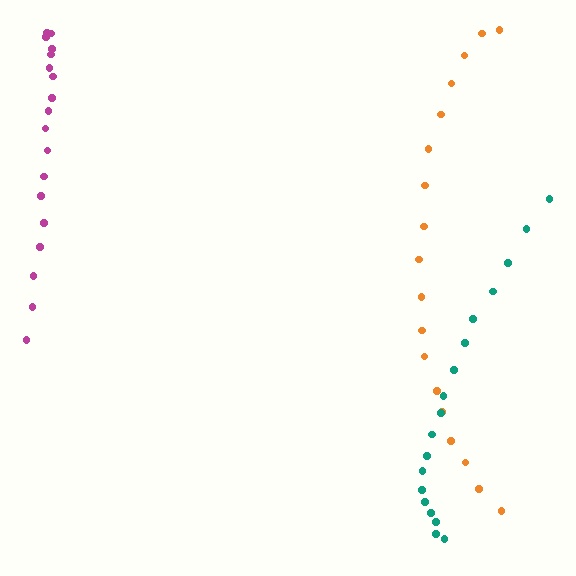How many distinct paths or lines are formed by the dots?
There are 3 distinct paths.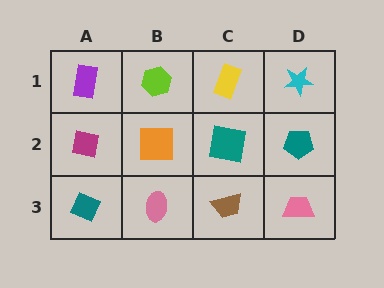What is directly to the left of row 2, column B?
A magenta square.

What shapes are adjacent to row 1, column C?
A teal square (row 2, column C), a lime hexagon (row 1, column B), a cyan star (row 1, column D).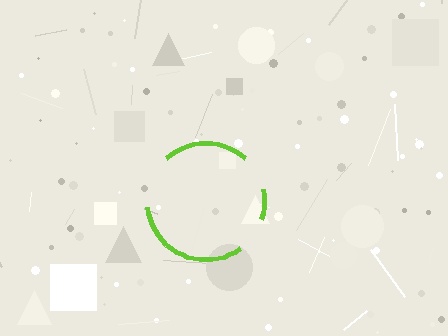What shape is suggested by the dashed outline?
The dashed outline suggests a circle.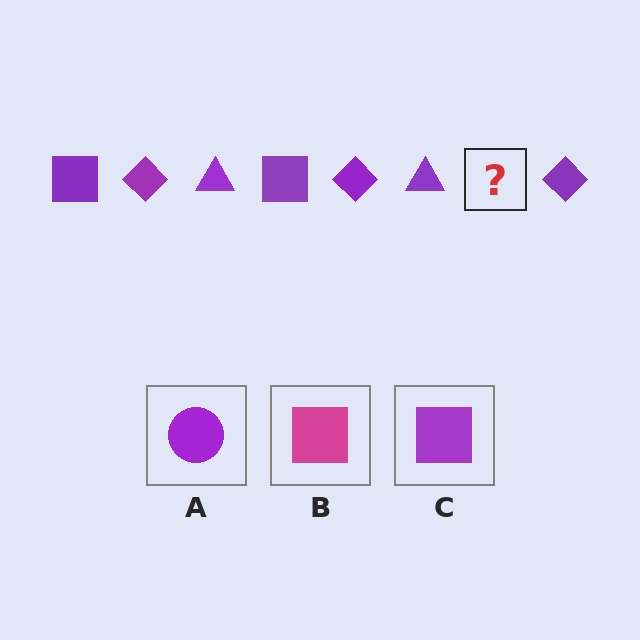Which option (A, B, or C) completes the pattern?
C.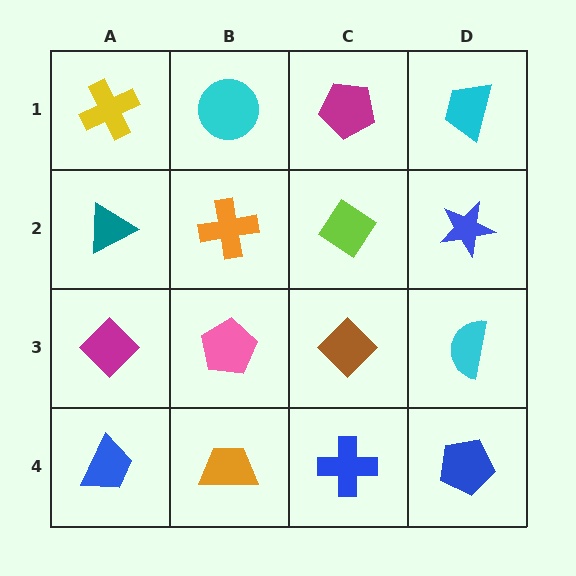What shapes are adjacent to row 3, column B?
An orange cross (row 2, column B), an orange trapezoid (row 4, column B), a magenta diamond (row 3, column A), a brown diamond (row 3, column C).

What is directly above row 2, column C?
A magenta pentagon.